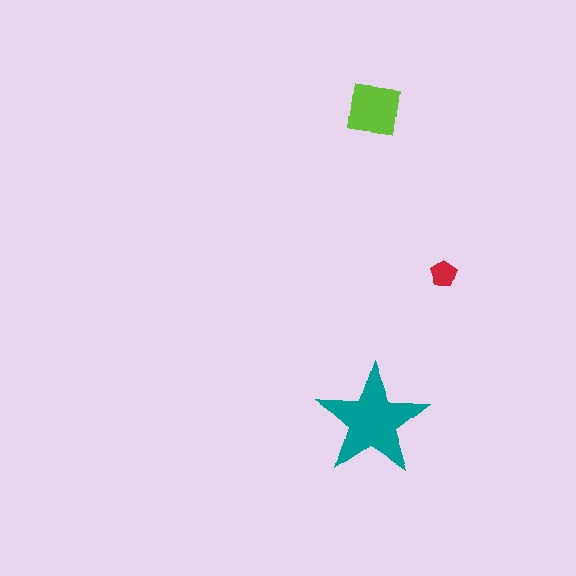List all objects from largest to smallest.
The teal star, the lime square, the red pentagon.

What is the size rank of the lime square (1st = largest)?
2nd.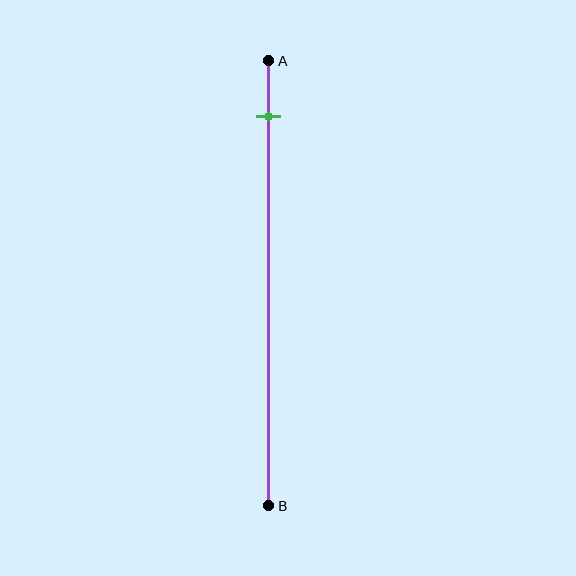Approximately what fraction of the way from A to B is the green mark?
The green mark is approximately 15% of the way from A to B.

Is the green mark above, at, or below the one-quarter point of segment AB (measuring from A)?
The green mark is above the one-quarter point of segment AB.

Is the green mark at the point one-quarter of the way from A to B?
No, the mark is at about 15% from A, not at the 25% one-quarter point.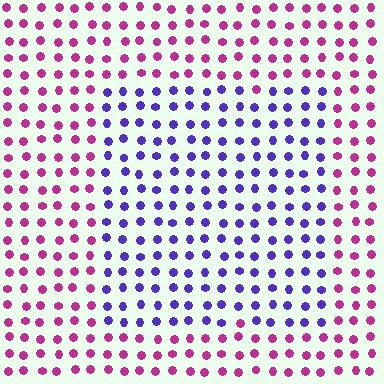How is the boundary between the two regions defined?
The boundary is defined purely by a slight shift in hue (about 63 degrees). Spacing, size, and orientation are identical on both sides.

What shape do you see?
I see a rectangle.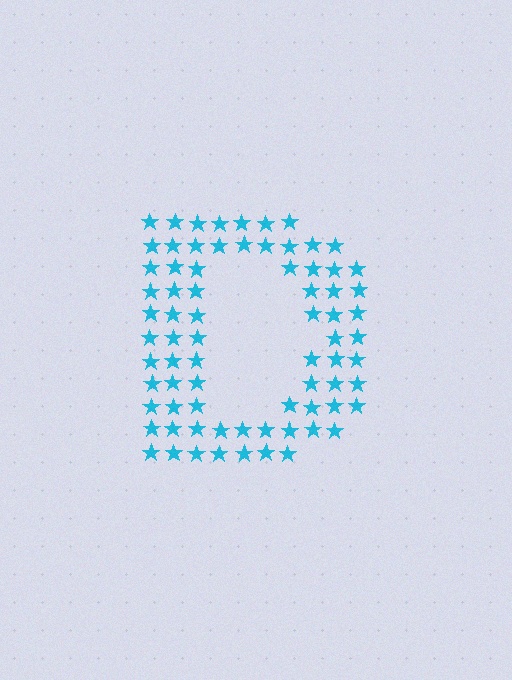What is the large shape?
The large shape is the letter D.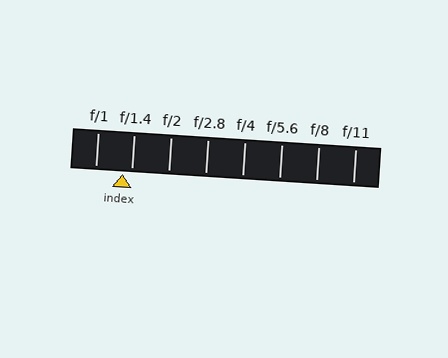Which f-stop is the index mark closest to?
The index mark is closest to f/1.4.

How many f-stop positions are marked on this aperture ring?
There are 8 f-stop positions marked.